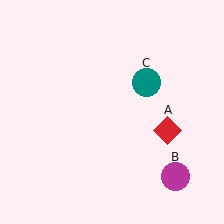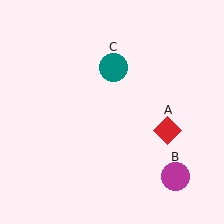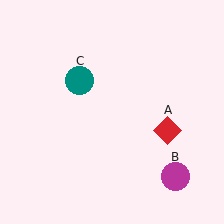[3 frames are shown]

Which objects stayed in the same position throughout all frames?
Red diamond (object A) and magenta circle (object B) remained stationary.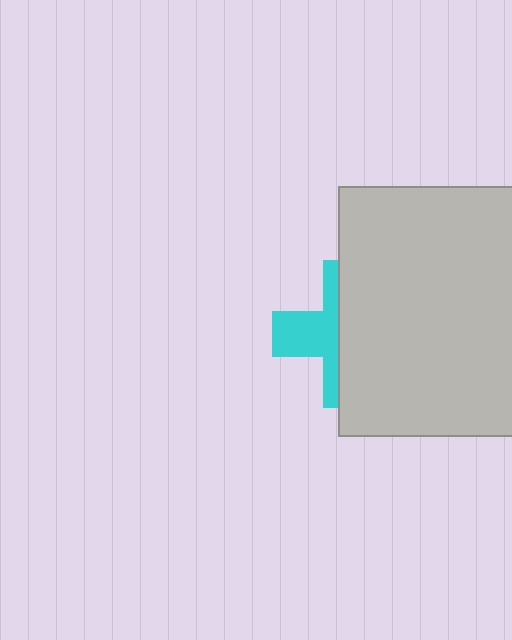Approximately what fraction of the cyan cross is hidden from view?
Roughly 60% of the cyan cross is hidden behind the light gray rectangle.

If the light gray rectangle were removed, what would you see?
You would see the complete cyan cross.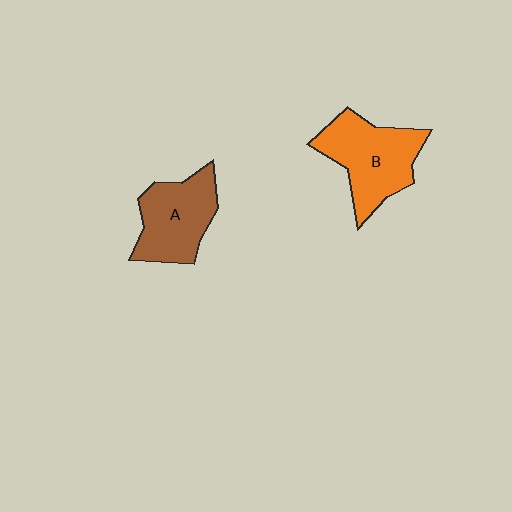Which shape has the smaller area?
Shape A (brown).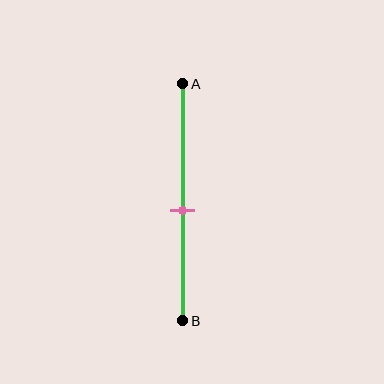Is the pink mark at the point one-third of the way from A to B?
No, the mark is at about 55% from A, not at the 33% one-third point.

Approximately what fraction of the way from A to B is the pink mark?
The pink mark is approximately 55% of the way from A to B.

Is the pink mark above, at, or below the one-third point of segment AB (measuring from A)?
The pink mark is below the one-third point of segment AB.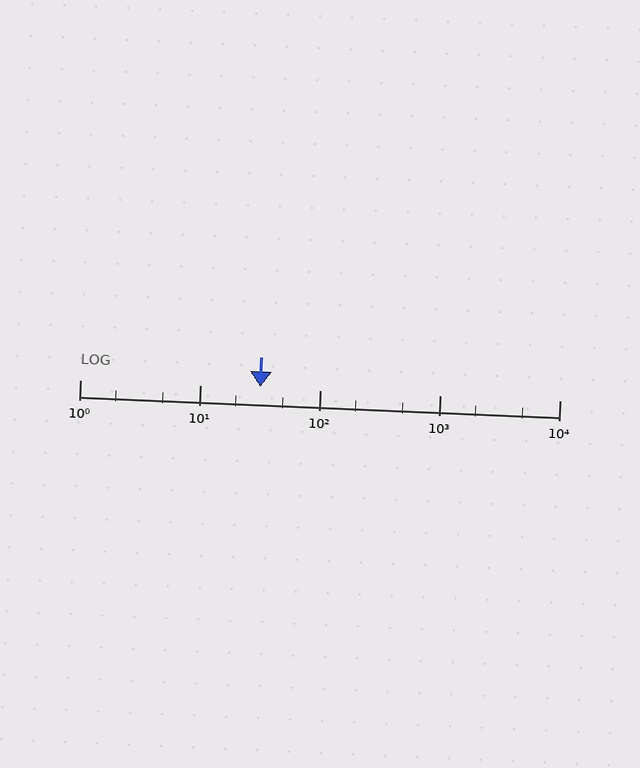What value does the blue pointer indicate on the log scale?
The pointer indicates approximately 32.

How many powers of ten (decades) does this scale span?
The scale spans 4 decades, from 1 to 10000.